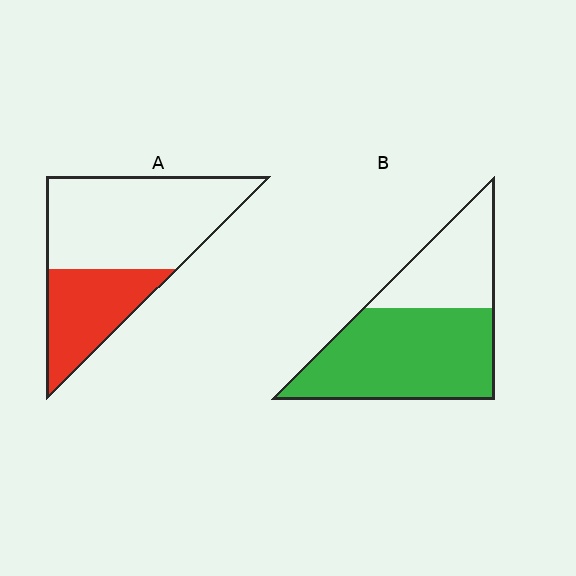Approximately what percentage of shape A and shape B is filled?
A is approximately 35% and B is approximately 65%.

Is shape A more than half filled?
No.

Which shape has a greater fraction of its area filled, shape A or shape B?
Shape B.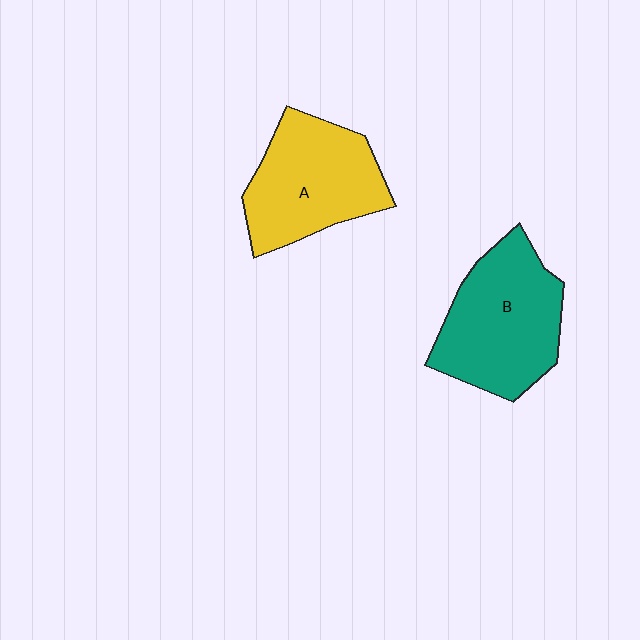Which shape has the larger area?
Shape B (teal).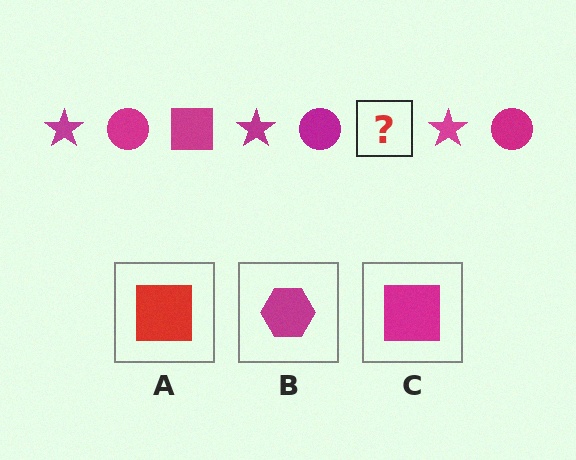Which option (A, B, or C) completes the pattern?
C.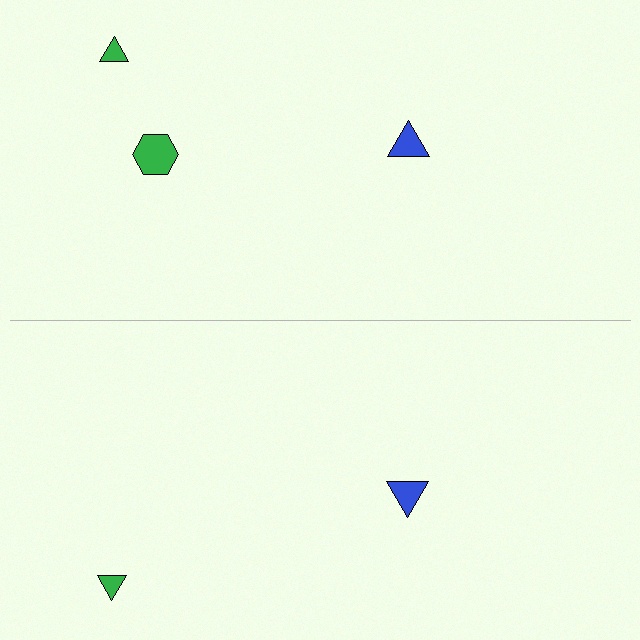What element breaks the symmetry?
A green hexagon is missing from the bottom side.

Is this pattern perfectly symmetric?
No, the pattern is not perfectly symmetric. A green hexagon is missing from the bottom side.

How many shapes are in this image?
There are 5 shapes in this image.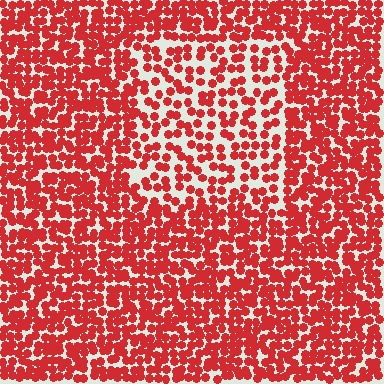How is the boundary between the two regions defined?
The boundary is defined by a change in element density (approximately 1.8x ratio). All elements are the same color, size, and shape.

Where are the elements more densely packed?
The elements are more densely packed outside the rectangle boundary.